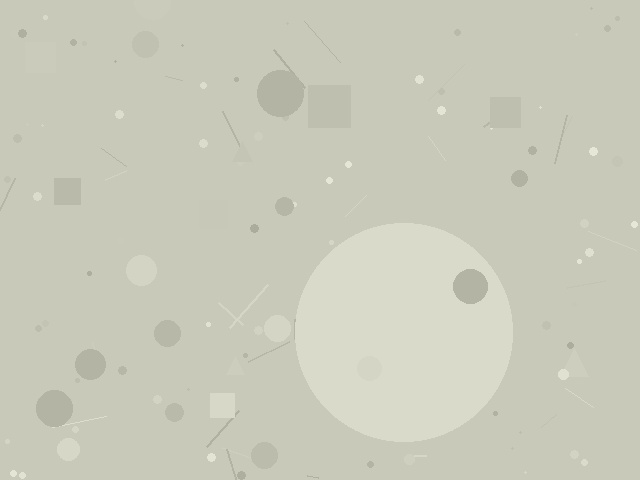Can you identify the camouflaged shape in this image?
The camouflaged shape is a circle.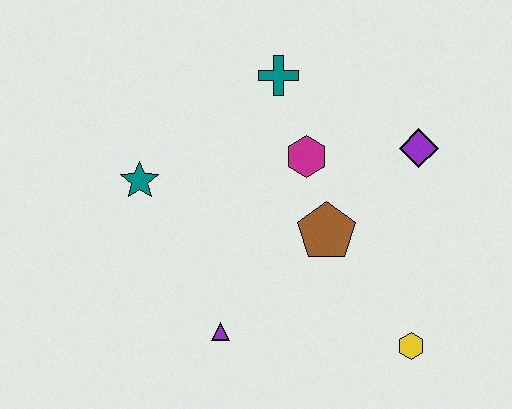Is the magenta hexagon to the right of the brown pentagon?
No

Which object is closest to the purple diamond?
The magenta hexagon is closest to the purple diamond.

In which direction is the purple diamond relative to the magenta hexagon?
The purple diamond is to the right of the magenta hexagon.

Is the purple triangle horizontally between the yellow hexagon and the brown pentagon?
No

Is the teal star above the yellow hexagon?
Yes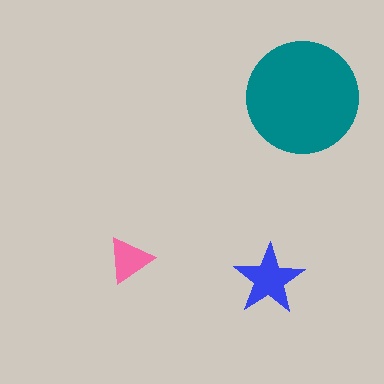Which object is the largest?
The teal circle.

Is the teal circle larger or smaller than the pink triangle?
Larger.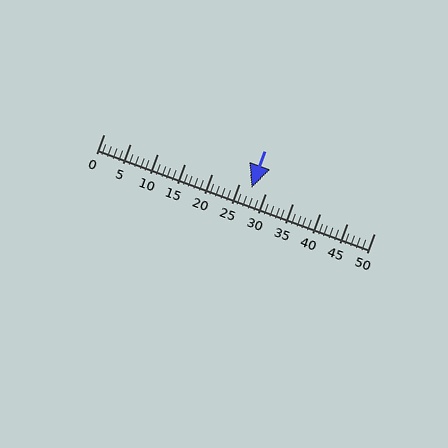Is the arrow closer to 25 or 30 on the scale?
The arrow is closer to 25.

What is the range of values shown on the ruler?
The ruler shows values from 0 to 50.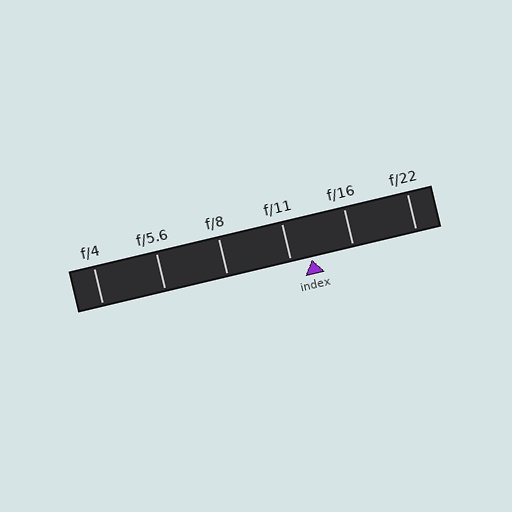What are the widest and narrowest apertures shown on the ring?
The widest aperture shown is f/4 and the narrowest is f/22.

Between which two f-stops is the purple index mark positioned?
The index mark is between f/11 and f/16.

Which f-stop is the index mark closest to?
The index mark is closest to f/11.